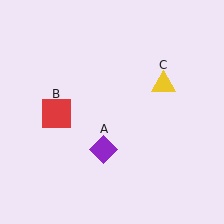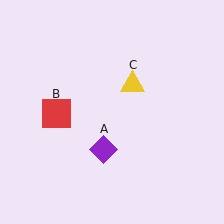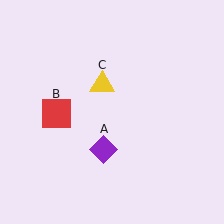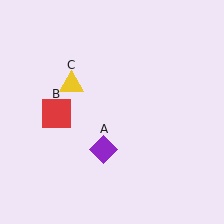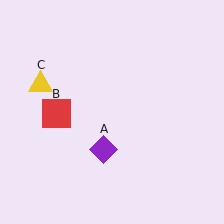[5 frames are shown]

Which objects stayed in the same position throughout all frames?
Purple diamond (object A) and red square (object B) remained stationary.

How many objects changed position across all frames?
1 object changed position: yellow triangle (object C).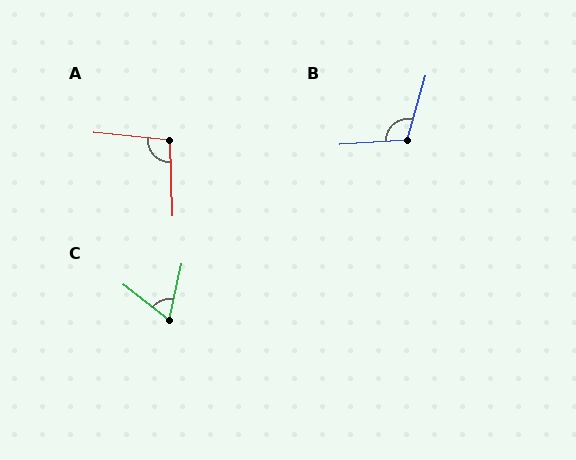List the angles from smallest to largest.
C (65°), A (98°), B (110°).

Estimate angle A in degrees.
Approximately 98 degrees.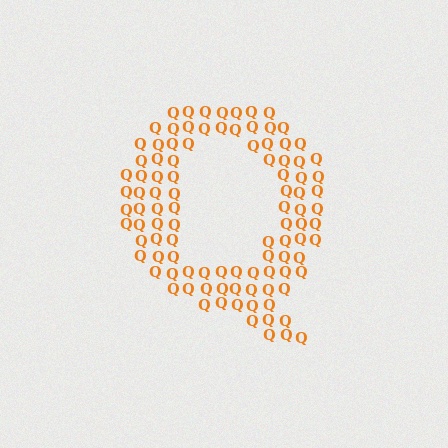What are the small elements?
The small elements are letter Q's.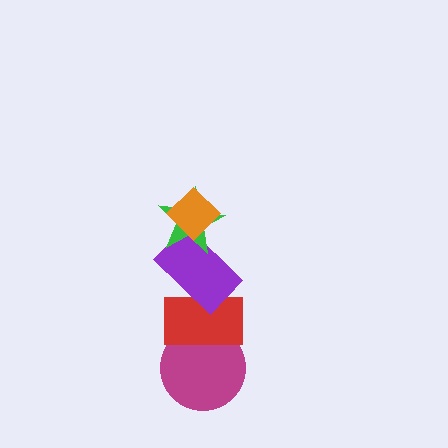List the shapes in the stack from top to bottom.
From top to bottom: the orange diamond, the green star, the purple rectangle, the red rectangle, the magenta circle.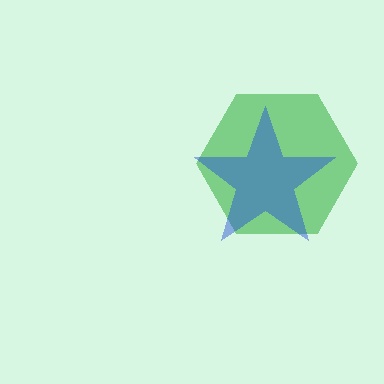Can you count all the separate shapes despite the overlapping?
Yes, there are 2 separate shapes.